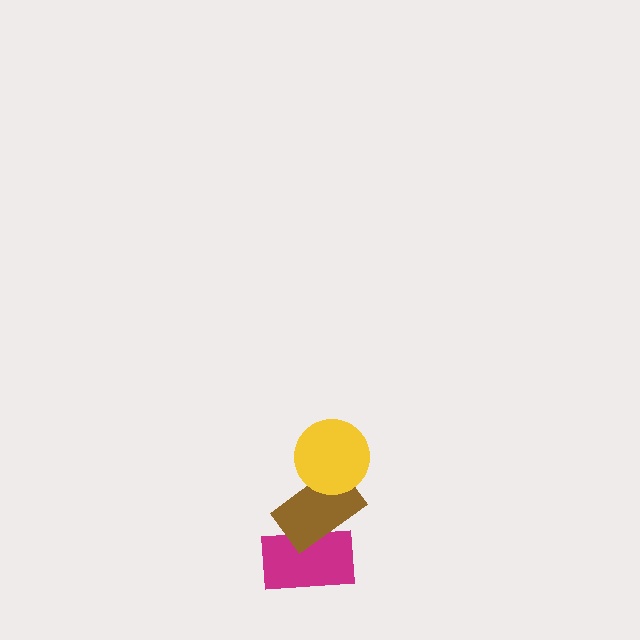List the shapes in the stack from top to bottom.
From top to bottom: the yellow circle, the brown rectangle, the magenta rectangle.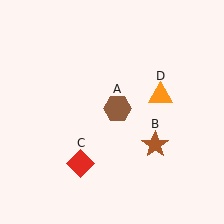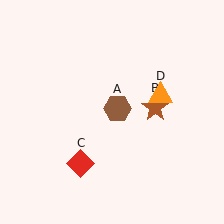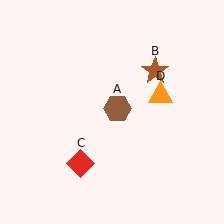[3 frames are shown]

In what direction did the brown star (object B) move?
The brown star (object B) moved up.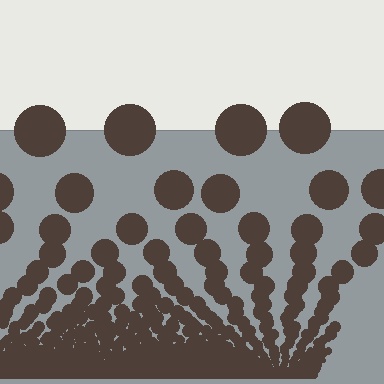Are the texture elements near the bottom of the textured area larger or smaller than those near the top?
Smaller. The gradient is inverted — elements near the bottom are smaller and denser.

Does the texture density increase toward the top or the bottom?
Density increases toward the bottom.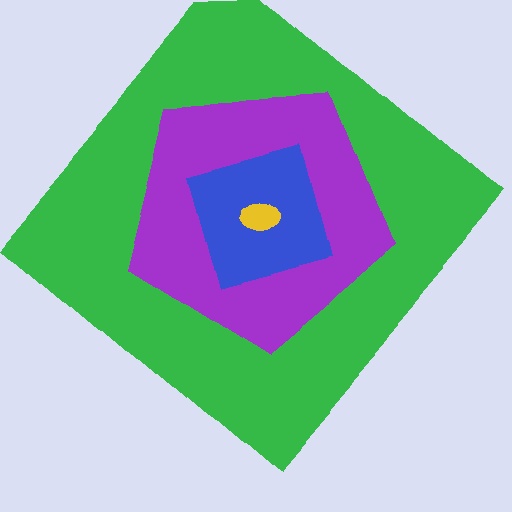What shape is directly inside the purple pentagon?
The blue diamond.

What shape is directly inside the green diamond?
The purple pentagon.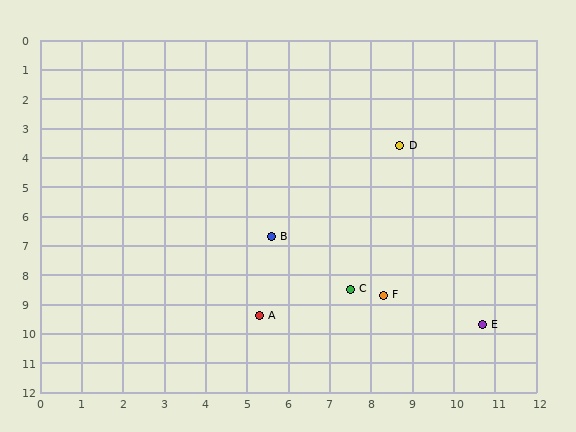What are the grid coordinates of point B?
Point B is at approximately (5.6, 6.7).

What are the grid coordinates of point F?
Point F is at approximately (8.3, 8.7).